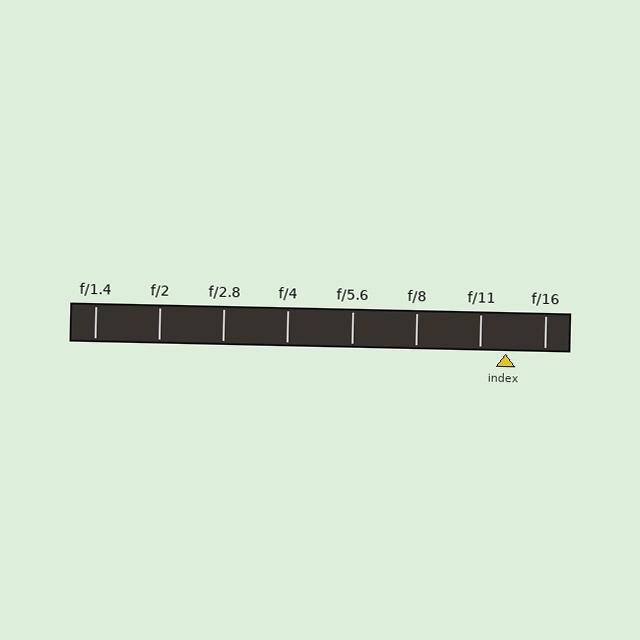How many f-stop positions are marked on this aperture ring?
There are 8 f-stop positions marked.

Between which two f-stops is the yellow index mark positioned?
The index mark is between f/11 and f/16.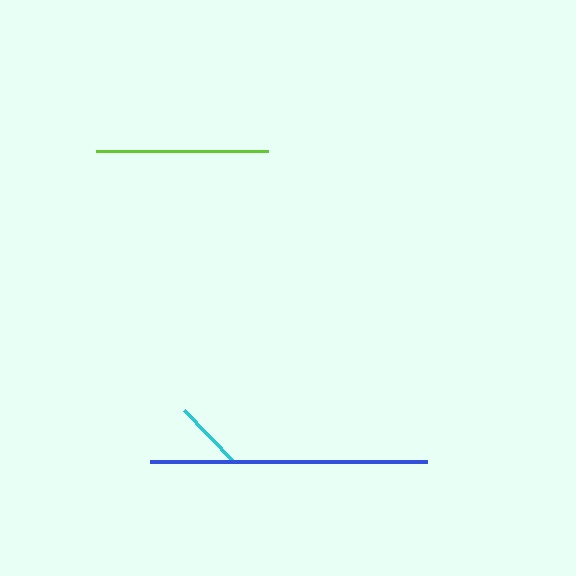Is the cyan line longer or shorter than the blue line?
The blue line is longer than the cyan line.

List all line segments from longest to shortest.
From longest to shortest: blue, lime, cyan.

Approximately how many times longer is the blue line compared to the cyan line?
The blue line is approximately 3.9 times the length of the cyan line.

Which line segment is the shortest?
The cyan line is the shortest at approximately 70 pixels.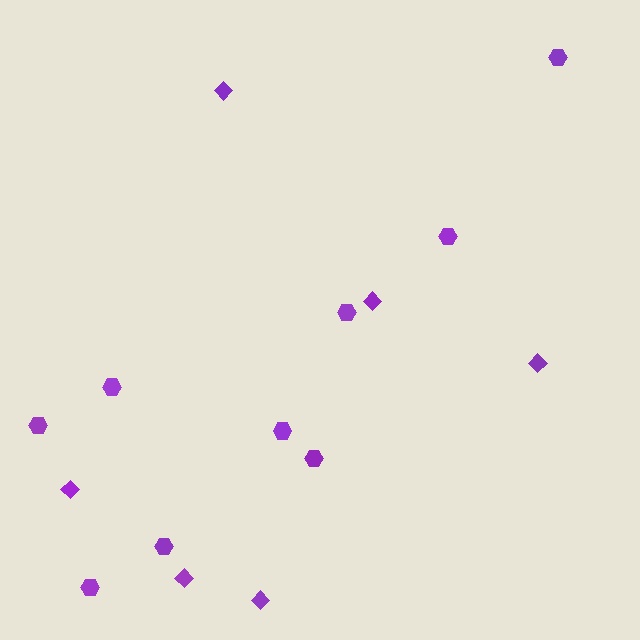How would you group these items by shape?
There are 2 groups: one group of hexagons (9) and one group of diamonds (6).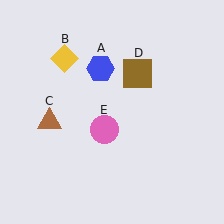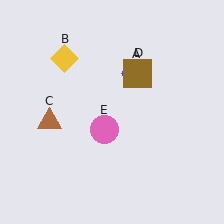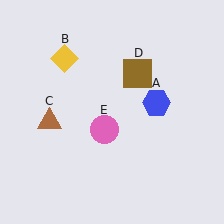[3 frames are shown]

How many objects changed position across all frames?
1 object changed position: blue hexagon (object A).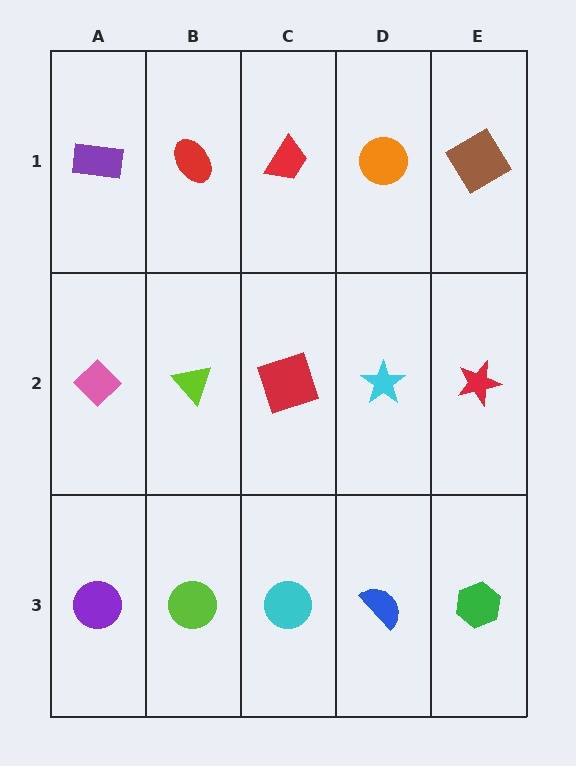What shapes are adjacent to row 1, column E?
A red star (row 2, column E), an orange circle (row 1, column D).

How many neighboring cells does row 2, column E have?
3.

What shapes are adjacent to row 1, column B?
A lime triangle (row 2, column B), a purple rectangle (row 1, column A), a red trapezoid (row 1, column C).